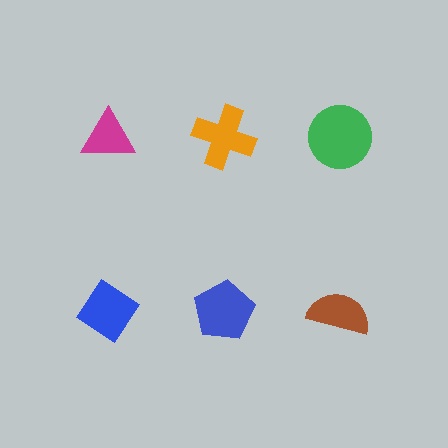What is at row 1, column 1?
A magenta triangle.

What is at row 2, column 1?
A blue diamond.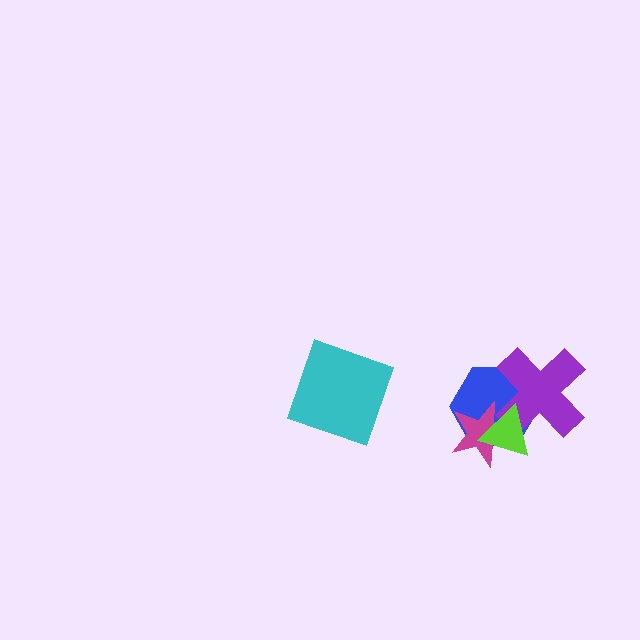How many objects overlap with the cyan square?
0 objects overlap with the cyan square.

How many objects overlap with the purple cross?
3 objects overlap with the purple cross.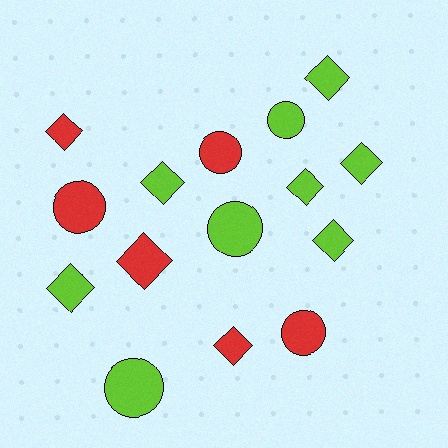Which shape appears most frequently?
Diamond, with 9 objects.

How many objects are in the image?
There are 15 objects.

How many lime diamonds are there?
There are 6 lime diamonds.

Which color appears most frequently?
Lime, with 9 objects.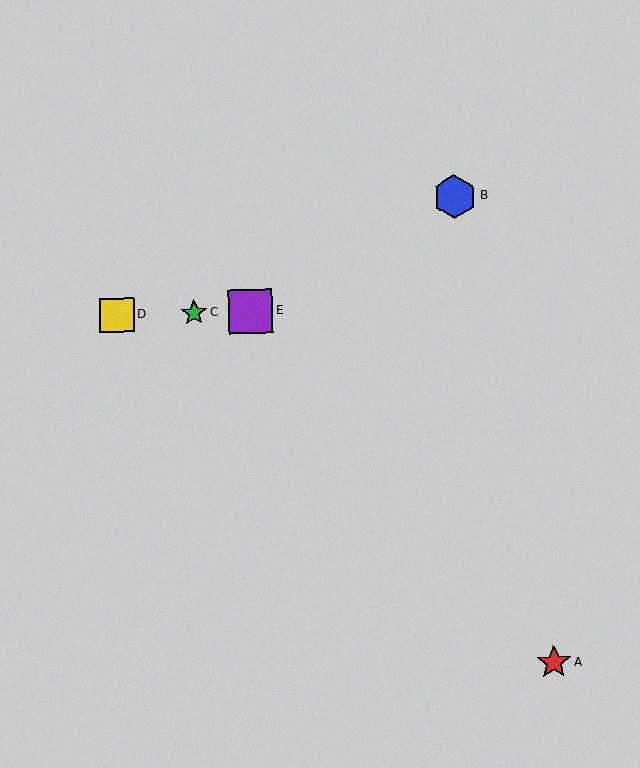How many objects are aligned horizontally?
3 objects (C, D, E) are aligned horizontally.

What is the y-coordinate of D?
Object D is at y≈315.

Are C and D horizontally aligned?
Yes, both are at y≈313.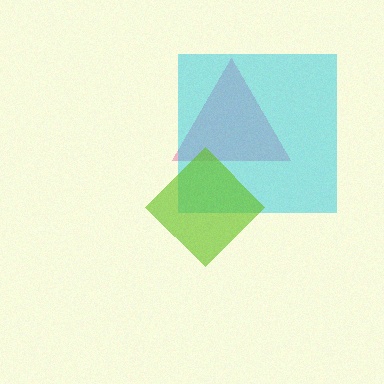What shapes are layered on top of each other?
The layered shapes are: a pink triangle, a cyan square, a lime diamond.